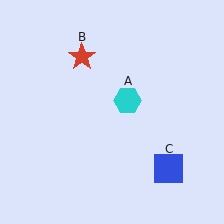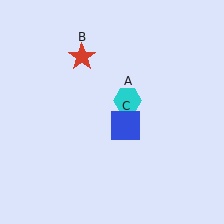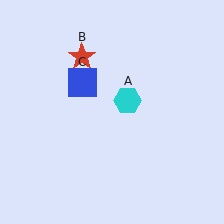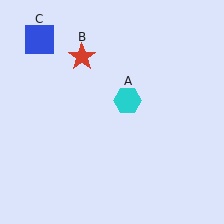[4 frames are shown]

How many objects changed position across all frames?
1 object changed position: blue square (object C).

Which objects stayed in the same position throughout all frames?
Cyan hexagon (object A) and red star (object B) remained stationary.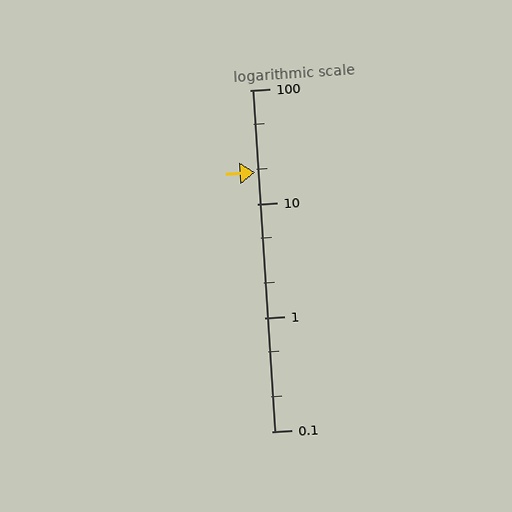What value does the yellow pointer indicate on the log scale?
The pointer indicates approximately 19.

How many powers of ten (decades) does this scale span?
The scale spans 3 decades, from 0.1 to 100.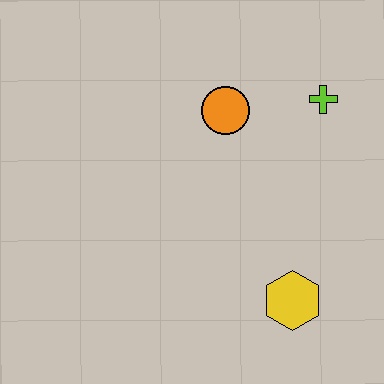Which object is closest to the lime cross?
The orange circle is closest to the lime cross.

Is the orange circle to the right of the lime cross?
No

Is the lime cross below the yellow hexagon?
No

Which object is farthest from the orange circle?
The yellow hexagon is farthest from the orange circle.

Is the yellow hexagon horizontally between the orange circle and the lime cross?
Yes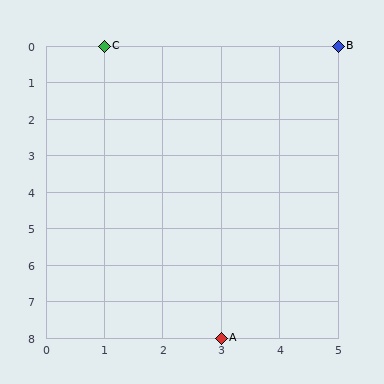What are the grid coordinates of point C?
Point C is at grid coordinates (1, 0).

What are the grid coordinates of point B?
Point B is at grid coordinates (5, 0).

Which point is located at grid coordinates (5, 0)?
Point B is at (5, 0).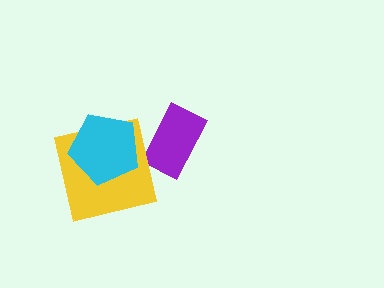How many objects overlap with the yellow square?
1 object overlaps with the yellow square.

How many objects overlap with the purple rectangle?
0 objects overlap with the purple rectangle.